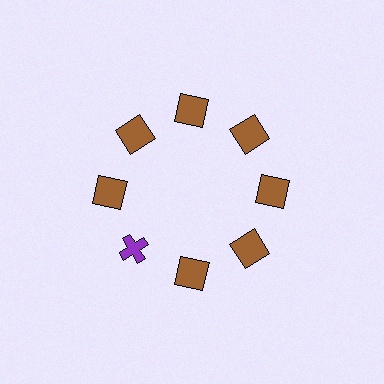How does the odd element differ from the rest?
It differs in both color (purple instead of brown) and shape (cross instead of square).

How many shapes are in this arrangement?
There are 8 shapes arranged in a ring pattern.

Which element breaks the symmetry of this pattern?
The purple cross at roughly the 8 o'clock position breaks the symmetry. All other shapes are brown squares.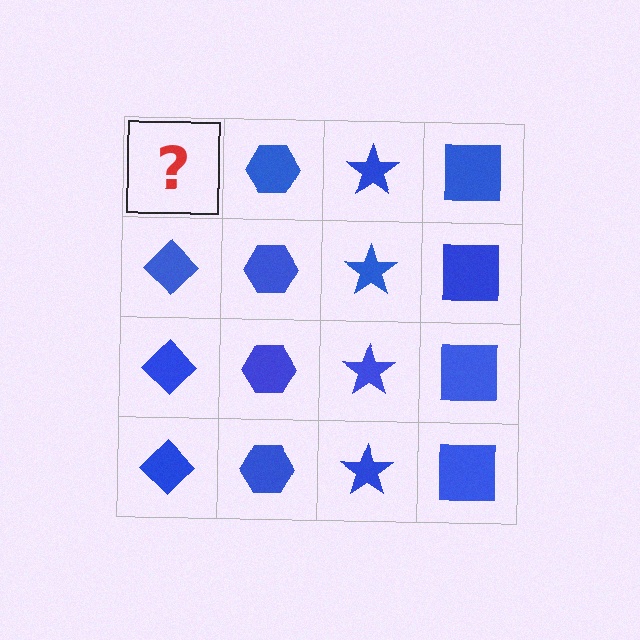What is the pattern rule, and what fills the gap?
The rule is that each column has a consistent shape. The gap should be filled with a blue diamond.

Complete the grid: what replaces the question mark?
The question mark should be replaced with a blue diamond.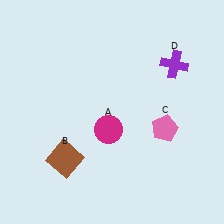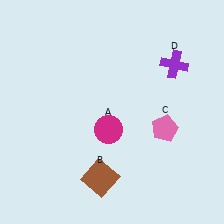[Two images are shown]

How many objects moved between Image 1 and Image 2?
1 object moved between the two images.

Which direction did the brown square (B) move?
The brown square (B) moved right.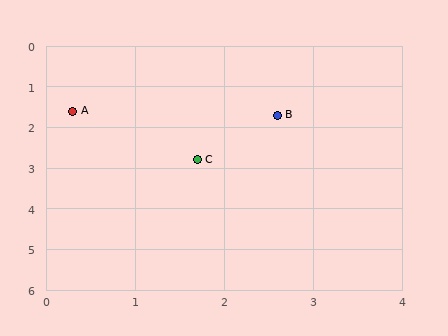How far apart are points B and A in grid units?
Points B and A are about 2.3 grid units apart.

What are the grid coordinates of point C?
Point C is at approximately (1.7, 2.8).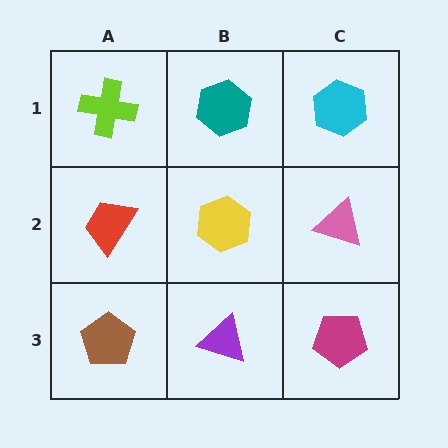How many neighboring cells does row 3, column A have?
2.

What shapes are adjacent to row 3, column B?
A yellow hexagon (row 2, column B), a brown pentagon (row 3, column A), a magenta pentagon (row 3, column C).